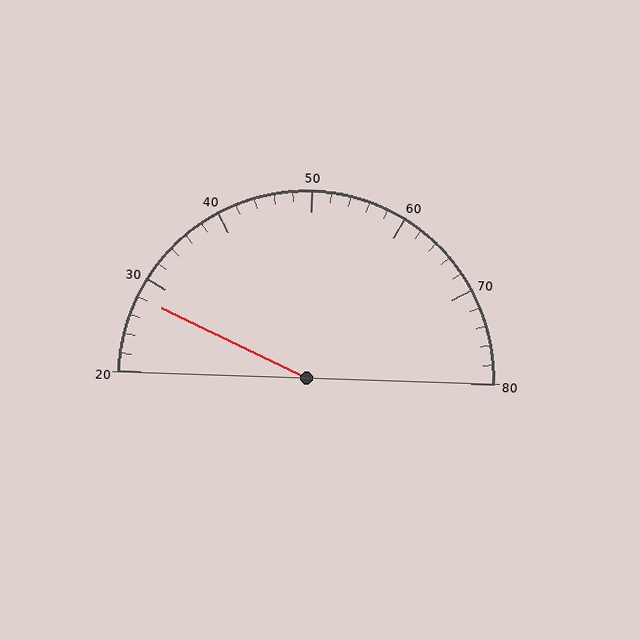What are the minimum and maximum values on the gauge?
The gauge ranges from 20 to 80.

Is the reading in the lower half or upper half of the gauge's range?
The reading is in the lower half of the range (20 to 80).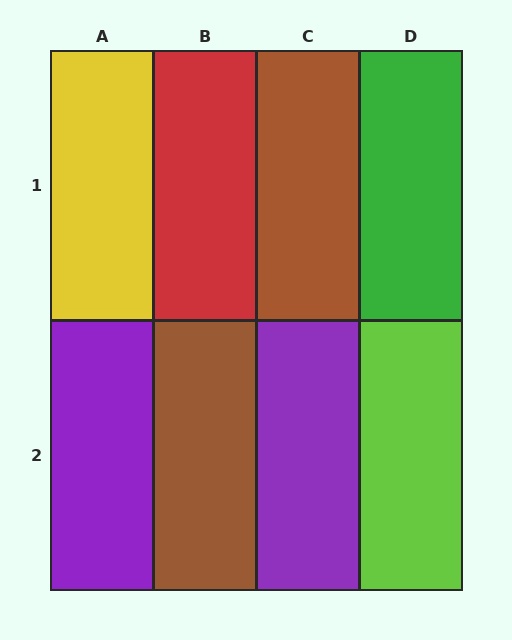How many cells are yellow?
1 cell is yellow.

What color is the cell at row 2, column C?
Purple.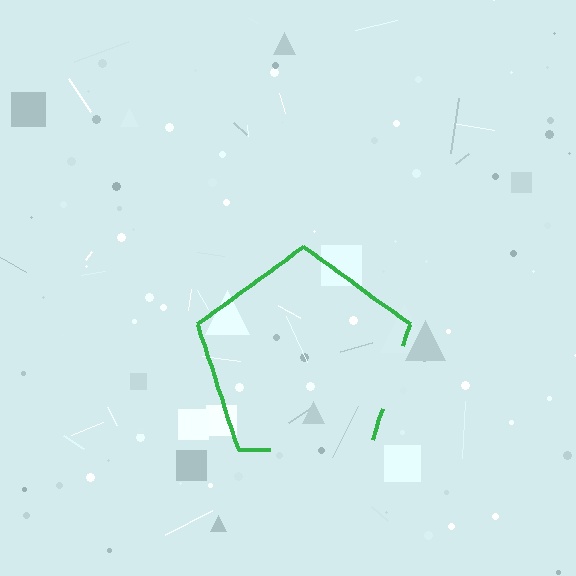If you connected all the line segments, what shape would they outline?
They would outline a pentagon.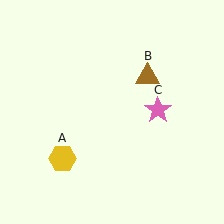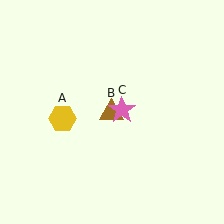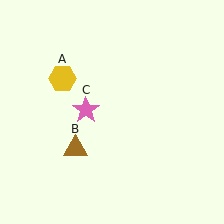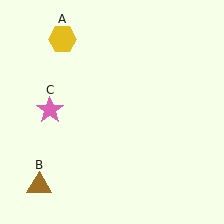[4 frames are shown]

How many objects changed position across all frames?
3 objects changed position: yellow hexagon (object A), brown triangle (object B), pink star (object C).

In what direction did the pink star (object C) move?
The pink star (object C) moved left.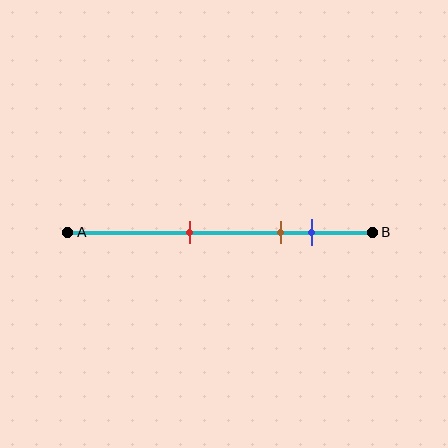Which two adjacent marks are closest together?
The brown and blue marks are the closest adjacent pair.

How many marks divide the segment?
There are 3 marks dividing the segment.